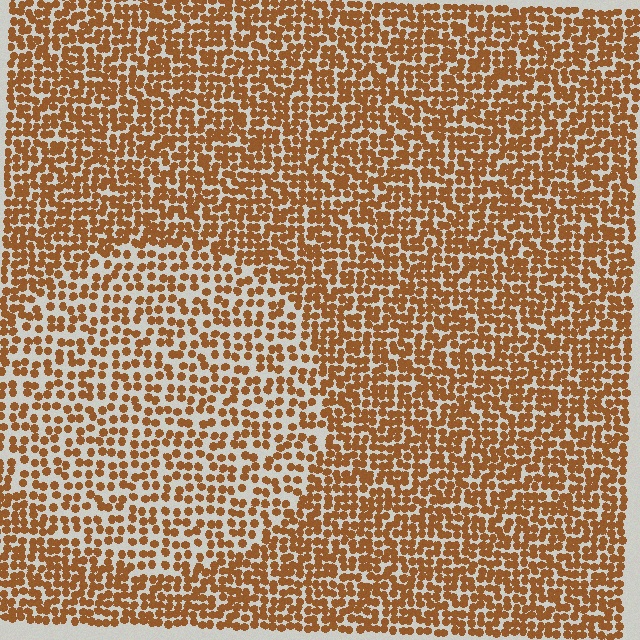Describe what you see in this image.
The image contains small brown elements arranged at two different densities. A circle-shaped region is visible where the elements are less densely packed than the surrounding area.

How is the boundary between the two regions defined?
The boundary is defined by a change in element density (approximately 1.6x ratio). All elements are the same color, size, and shape.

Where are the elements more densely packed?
The elements are more densely packed outside the circle boundary.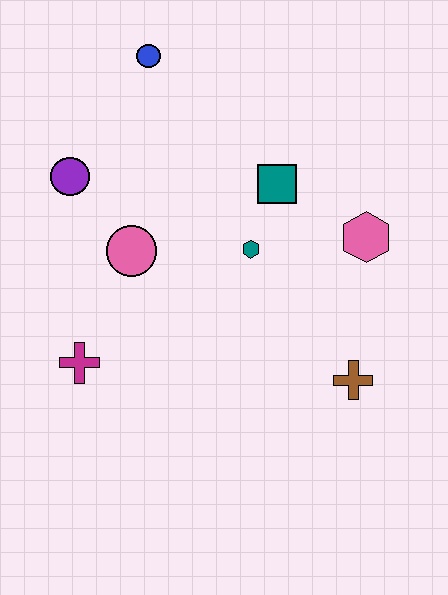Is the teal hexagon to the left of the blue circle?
No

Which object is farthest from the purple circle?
The brown cross is farthest from the purple circle.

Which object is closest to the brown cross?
The pink hexagon is closest to the brown cross.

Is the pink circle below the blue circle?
Yes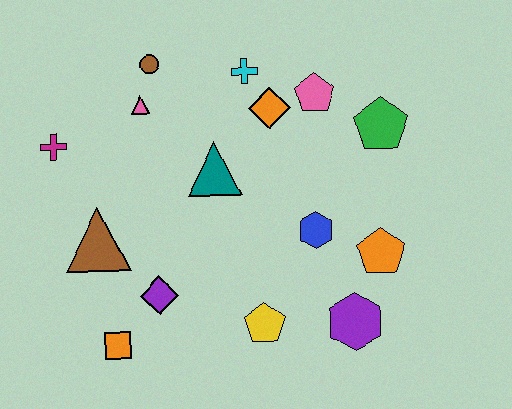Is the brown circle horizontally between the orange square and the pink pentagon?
Yes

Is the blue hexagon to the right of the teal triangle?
Yes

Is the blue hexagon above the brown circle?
No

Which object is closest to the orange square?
The purple diamond is closest to the orange square.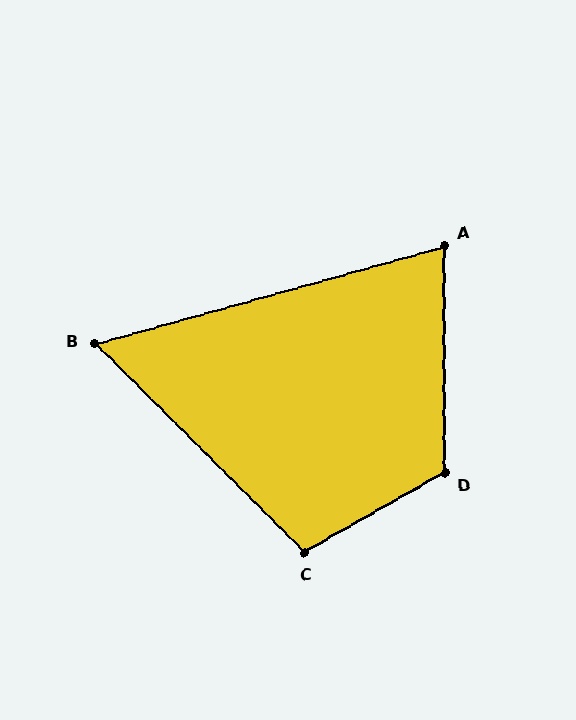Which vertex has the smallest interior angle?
B, at approximately 60 degrees.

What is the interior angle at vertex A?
Approximately 74 degrees (acute).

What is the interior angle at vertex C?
Approximately 106 degrees (obtuse).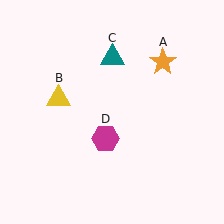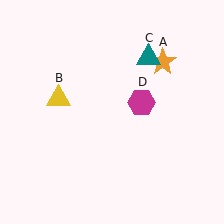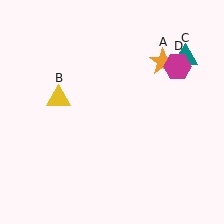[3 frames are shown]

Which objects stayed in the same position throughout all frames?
Orange star (object A) and yellow triangle (object B) remained stationary.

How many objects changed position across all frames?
2 objects changed position: teal triangle (object C), magenta hexagon (object D).